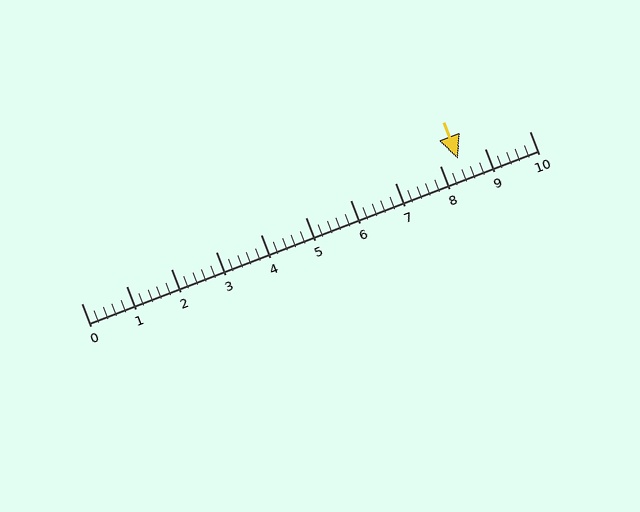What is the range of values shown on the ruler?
The ruler shows values from 0 to 10.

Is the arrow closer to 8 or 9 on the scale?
The arrow is closer to 8.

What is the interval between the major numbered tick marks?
The major tick marks are spaced 1 units apart.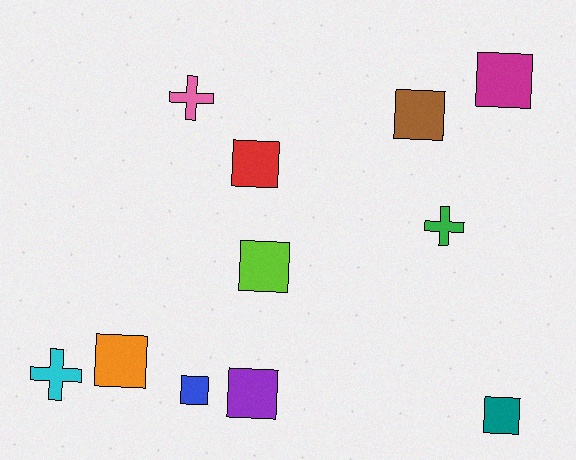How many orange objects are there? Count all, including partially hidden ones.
There is 1 orange object.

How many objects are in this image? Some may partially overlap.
There are 11 objects.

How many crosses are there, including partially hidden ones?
There are 3 crosses.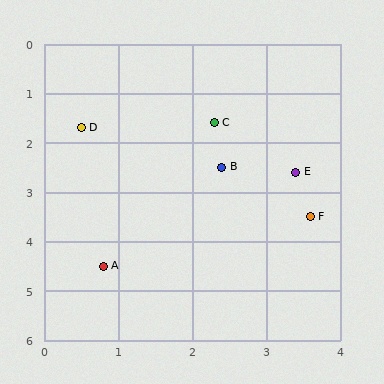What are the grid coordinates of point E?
Point E is at approximately (3.4, 2.6).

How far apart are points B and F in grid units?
Points B and F are about 1.6 grid units apart.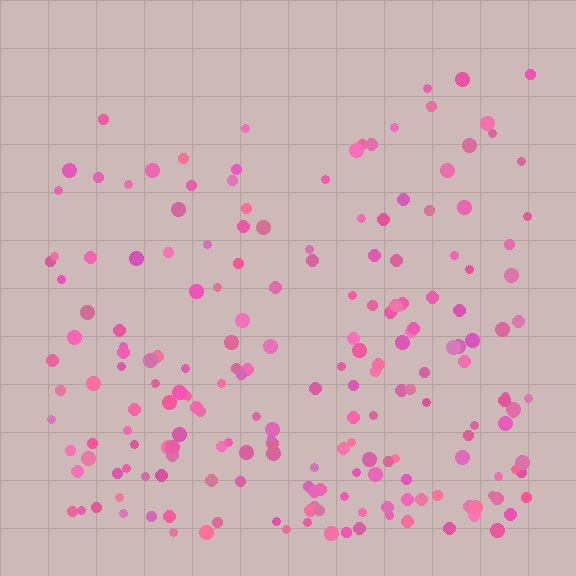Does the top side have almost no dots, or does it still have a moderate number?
Still a moderate number, just noticeably fewer than the bottom.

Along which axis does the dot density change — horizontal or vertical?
Vertical.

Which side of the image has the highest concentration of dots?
The bottom.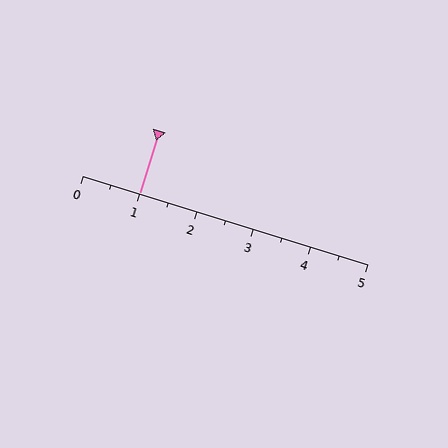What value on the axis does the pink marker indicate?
The marker indicates approximately 1.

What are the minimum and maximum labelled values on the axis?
The axis runs from 0 to 5.